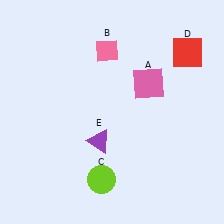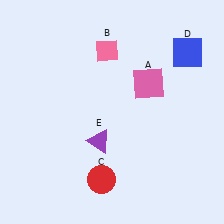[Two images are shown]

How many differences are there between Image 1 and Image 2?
There are 2 differences between the two images.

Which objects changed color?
C changed from lime to red. D changed from red to blue.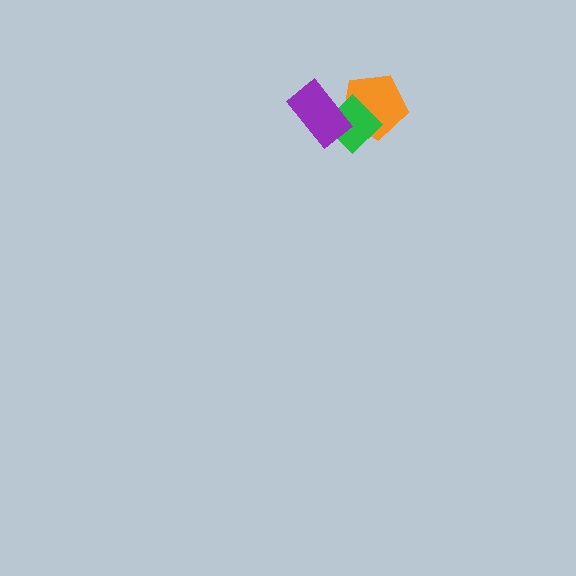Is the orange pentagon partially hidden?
Yes, it is partially covered by another shape.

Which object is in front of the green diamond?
The purple rectangle is in front of the green diamond.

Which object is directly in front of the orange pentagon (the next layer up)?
The green diamond is directly in front of the orange pentagon.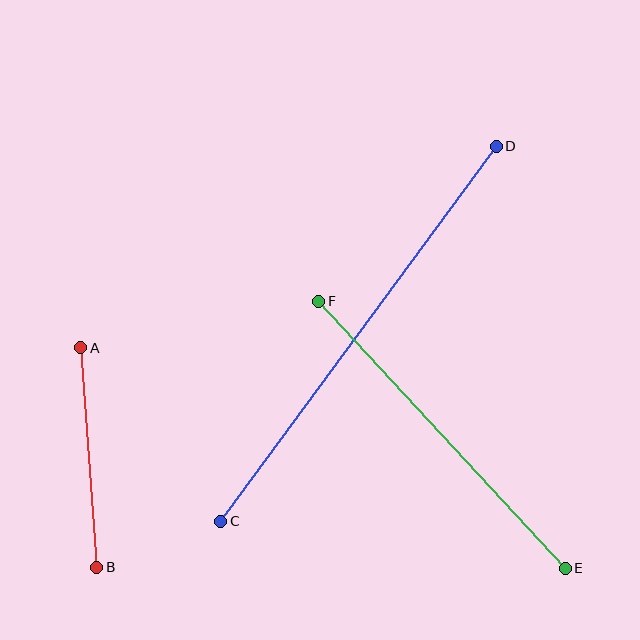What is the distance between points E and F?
The distance is approximately 363 pixels.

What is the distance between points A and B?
The distance is approximately 220 pixels.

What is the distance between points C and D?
The distance is approximately 465 pixels.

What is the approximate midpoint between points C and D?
The midpoint is at approximately (358, 334) pixels.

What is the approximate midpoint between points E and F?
The midpoint is at approximately (442, 435) pixels.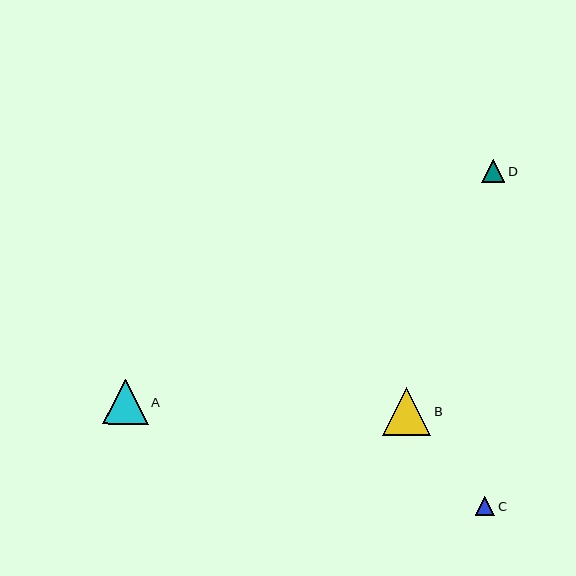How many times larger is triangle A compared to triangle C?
Triangle A is approximately 2.4 times the size of triangle C.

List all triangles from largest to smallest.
From largest to smallest: B, A, D, C.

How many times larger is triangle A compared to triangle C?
Triangle A is approximately 2.4 times the size of triangle C.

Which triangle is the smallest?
Triangle C is the smallest with a size of approximately 19 pixels.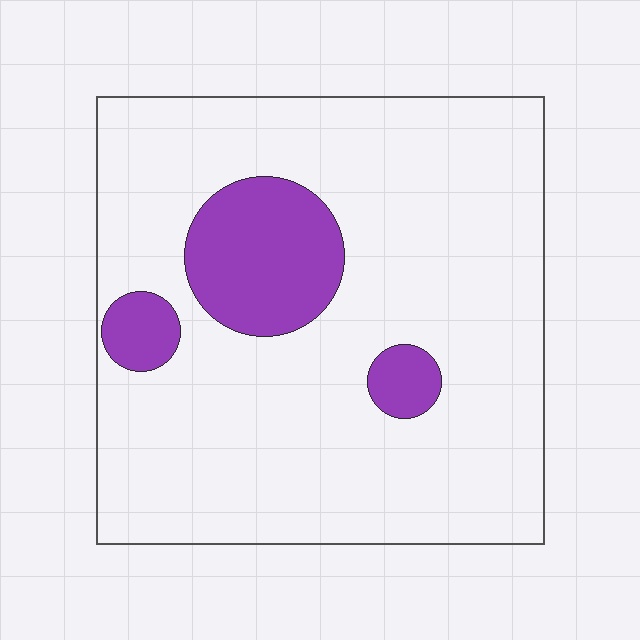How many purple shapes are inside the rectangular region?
3.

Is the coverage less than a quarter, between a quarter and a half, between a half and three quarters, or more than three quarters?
Less than a quarter.